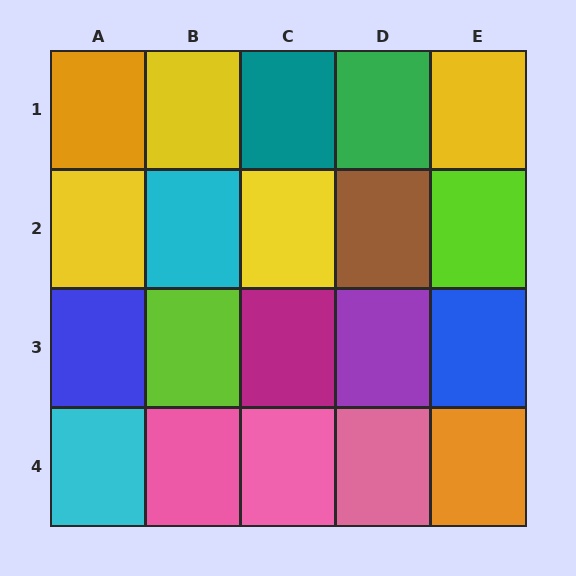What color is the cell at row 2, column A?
Yellow.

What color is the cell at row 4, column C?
Pink.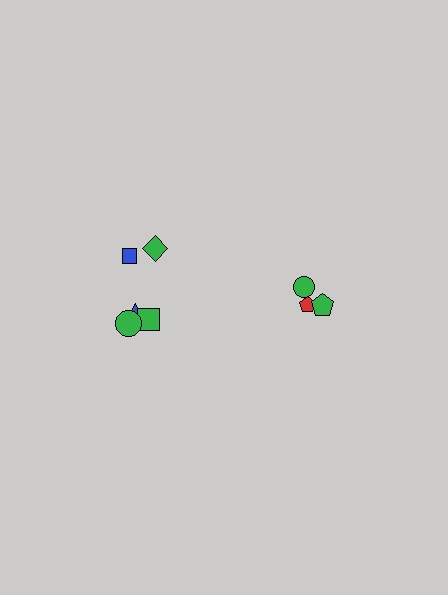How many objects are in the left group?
There are 5 objects.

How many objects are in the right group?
There are 3 objects.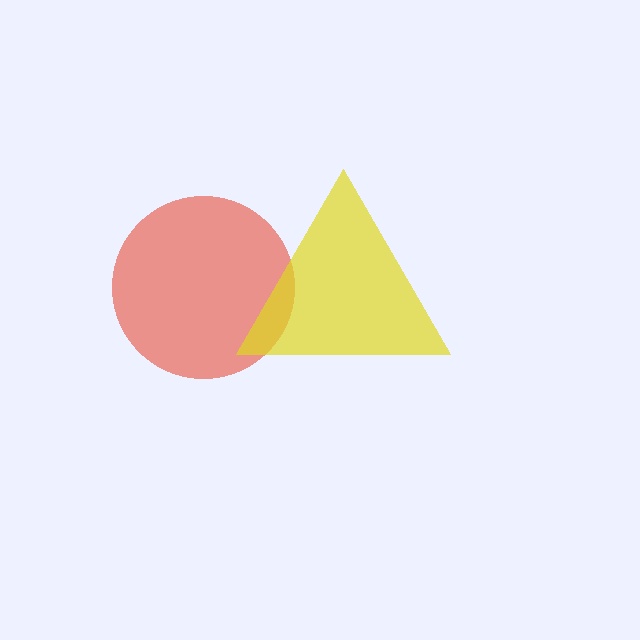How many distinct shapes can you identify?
There are 2 distinct shapes: a red circle, a yellow triangle.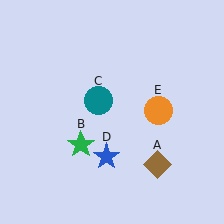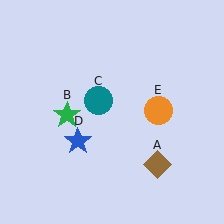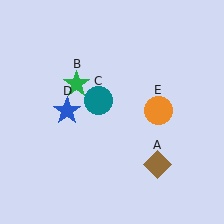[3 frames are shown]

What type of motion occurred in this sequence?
The green star (object B), blue star (object D) rotated clockwise around the center of the scene.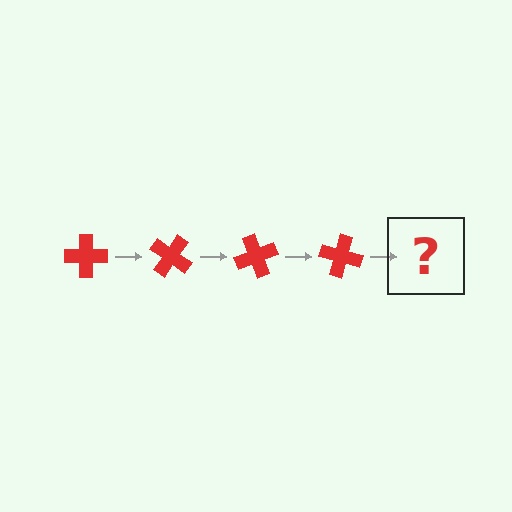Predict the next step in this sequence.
The next step is a red cross rotated 140 degrees.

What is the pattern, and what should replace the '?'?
The pattern is that the cross rotates 35 degrees each step. The '?' should be a red cross rotated 140 degrees.